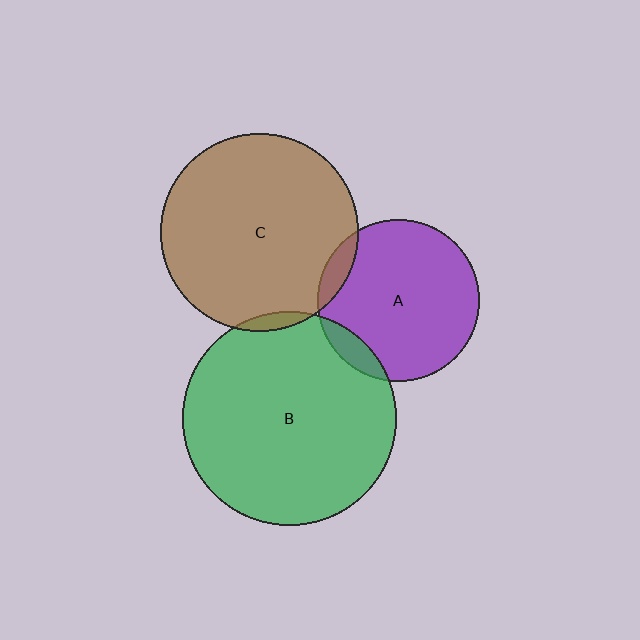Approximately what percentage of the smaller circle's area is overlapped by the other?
Approximately 5%.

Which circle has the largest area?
Circle B (green).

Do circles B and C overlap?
Yes.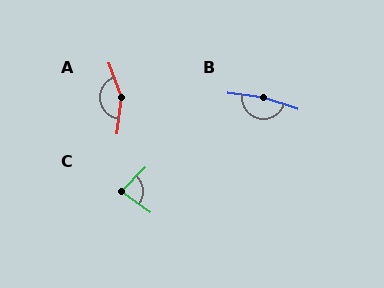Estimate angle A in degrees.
Approximately 153 degrees.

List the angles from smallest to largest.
C (81°), A (153°), B (169°).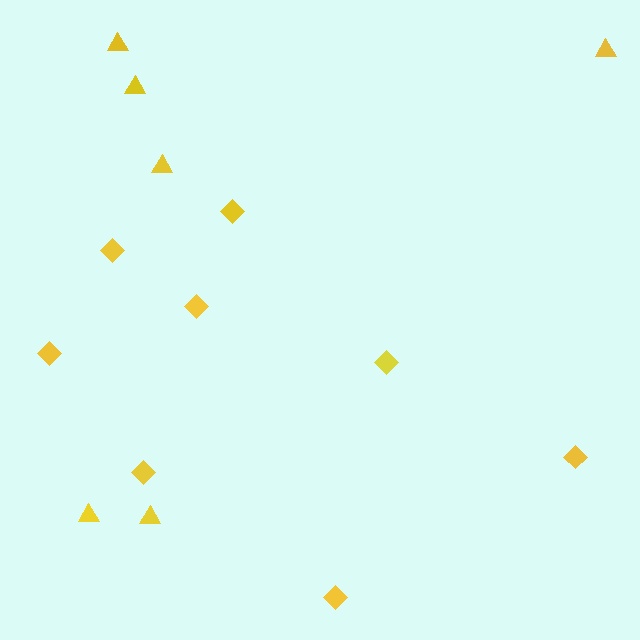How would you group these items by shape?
There are 2 groups: one group of diamonds (8) and one group of triangles (6).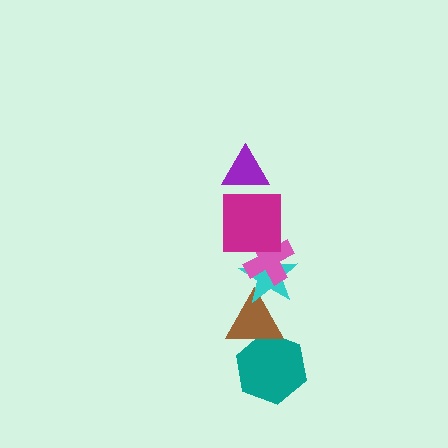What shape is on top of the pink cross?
The magenta square is on top of the pink cross.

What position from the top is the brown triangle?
The brown triangle is 5th from the top.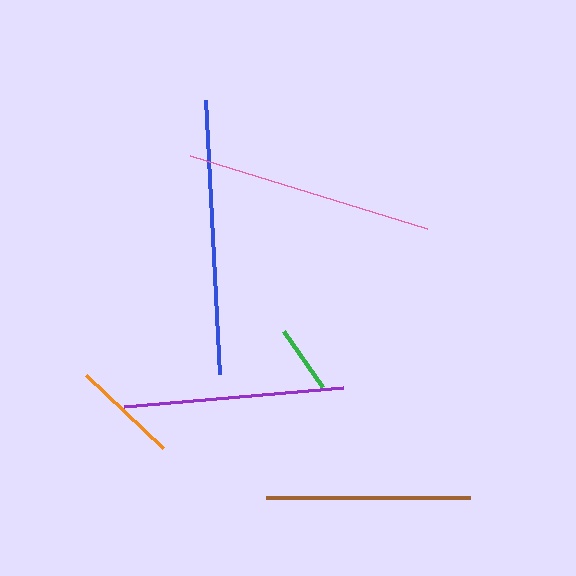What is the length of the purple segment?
The purple segment is approximately 219 pixels long.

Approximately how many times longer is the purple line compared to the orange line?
The purple line is approximately 2.1 times the length of the orange line.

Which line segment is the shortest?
The green line is the shortest at approximately 68 pixels.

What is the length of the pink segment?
The pink segment is approximately 248 pixels long.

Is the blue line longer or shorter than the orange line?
The blue line is longer than the orange line.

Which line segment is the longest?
The blue line is the longest at approximately 274 pixels.